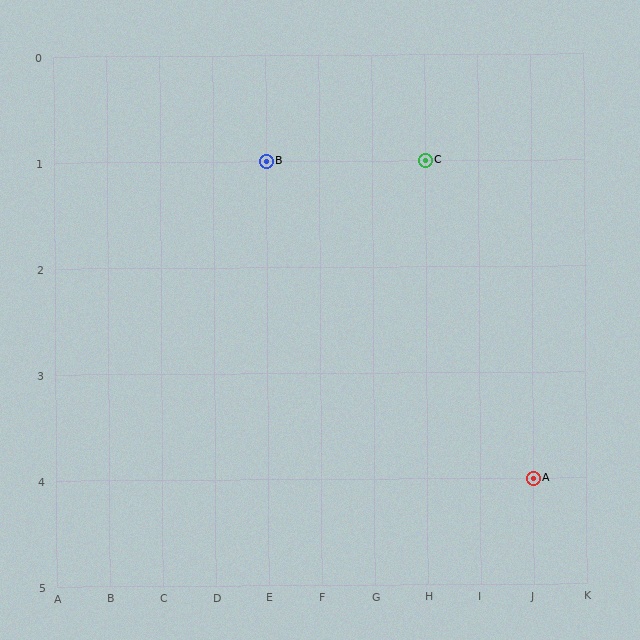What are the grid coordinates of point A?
Point A is at grid coordinates (J, 4).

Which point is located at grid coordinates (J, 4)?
Point A is at (J, 4).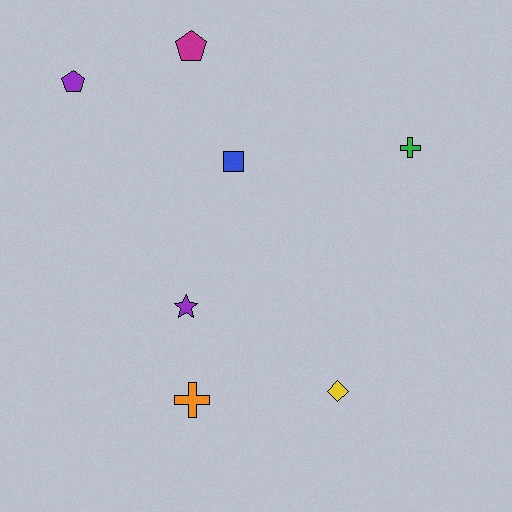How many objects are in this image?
There are 7 objects.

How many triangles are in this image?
There are no triangles.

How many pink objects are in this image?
There are no pink objects.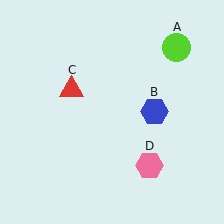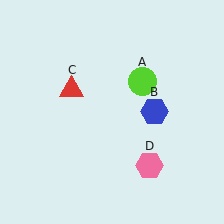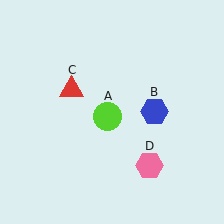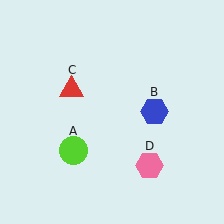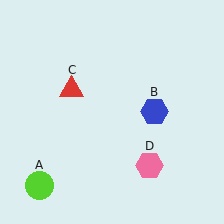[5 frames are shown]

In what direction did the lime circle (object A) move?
The lime circle (object A) moved down and to the left.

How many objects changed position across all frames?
1 object changed position: lime circle (object A).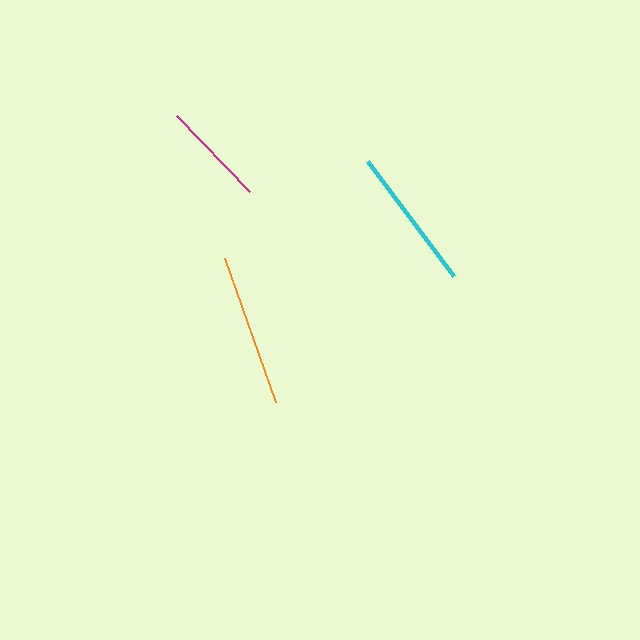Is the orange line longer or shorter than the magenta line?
The orange line is longer than the magenta line.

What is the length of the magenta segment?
The magenta segment is approximately 106 pixels long.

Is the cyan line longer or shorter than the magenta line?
The cyan line is longer than the magenta line.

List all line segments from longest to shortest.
From longest to shortest: orange, cyan, magenta.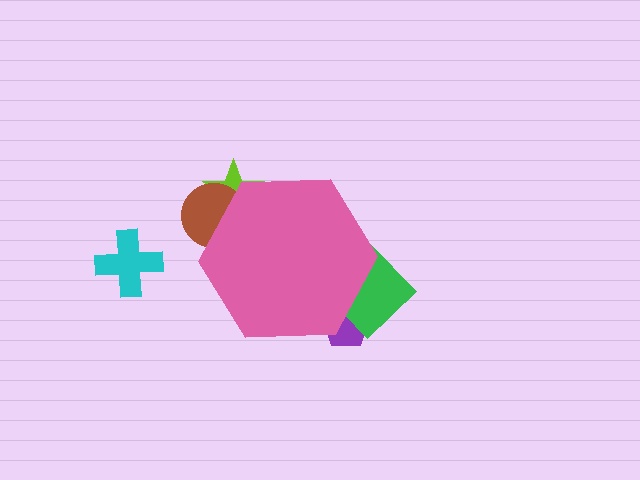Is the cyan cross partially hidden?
No, the cyan cross is fully visible.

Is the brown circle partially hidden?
Yes, the brown circle is partially hidden behind the pink hexagon.